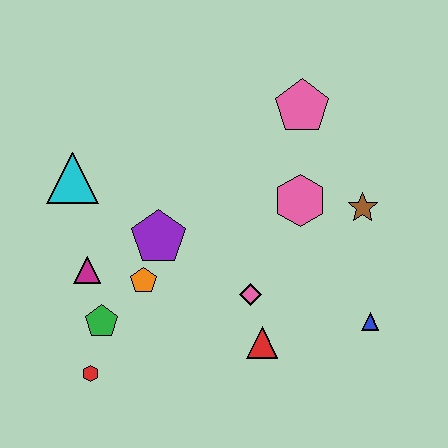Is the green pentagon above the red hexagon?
Yes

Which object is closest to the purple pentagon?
The orange pentagon is closest to the purple pentagon.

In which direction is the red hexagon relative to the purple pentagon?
The red hexagon is below the purple pentagon.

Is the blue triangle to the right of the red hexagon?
Yes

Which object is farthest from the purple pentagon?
The blue triangle is farthest from the purple pentagon.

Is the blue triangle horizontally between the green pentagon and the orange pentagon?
No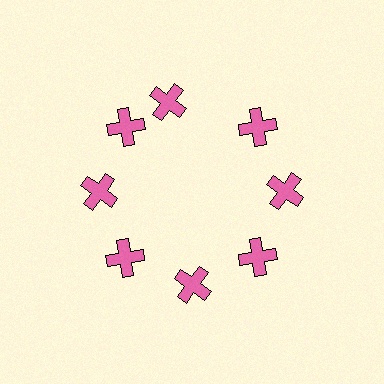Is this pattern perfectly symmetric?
No. The 8 pink crosses are arranged in a ring, but one element near the 12 o'clock position is rotated out of alignment along the ring, breaking the 8-fold rotational symmetry.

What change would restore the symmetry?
The symmetry would be restored by rotating it back into even spacing with its neighbors so that all 8 crosses sit at equal angles and equal distance from the center.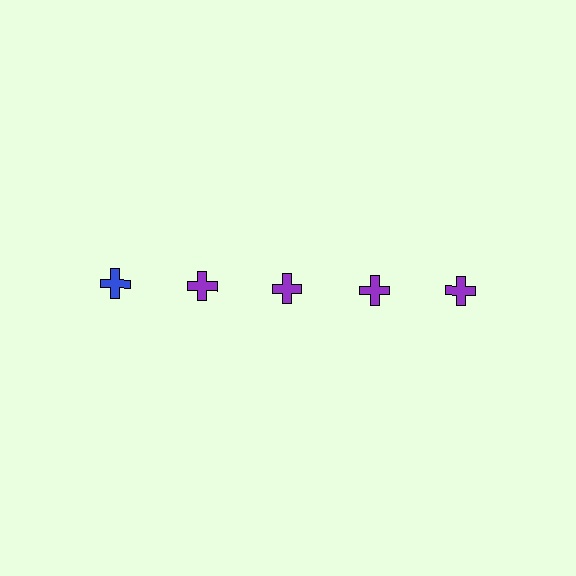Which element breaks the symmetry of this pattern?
The blue cross in the top row, leftmost column breaks the symmetry. All other shapes are purple crosses.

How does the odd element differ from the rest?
It has a different color: blue instead of purple.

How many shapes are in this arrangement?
There are 5 shapes arranged in a grid pattern.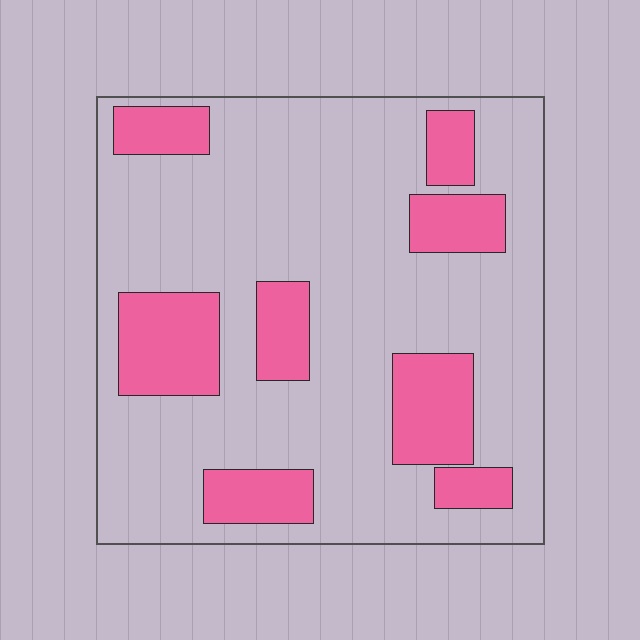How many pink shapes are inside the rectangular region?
8.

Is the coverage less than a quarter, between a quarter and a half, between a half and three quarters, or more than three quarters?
Less than a quarter.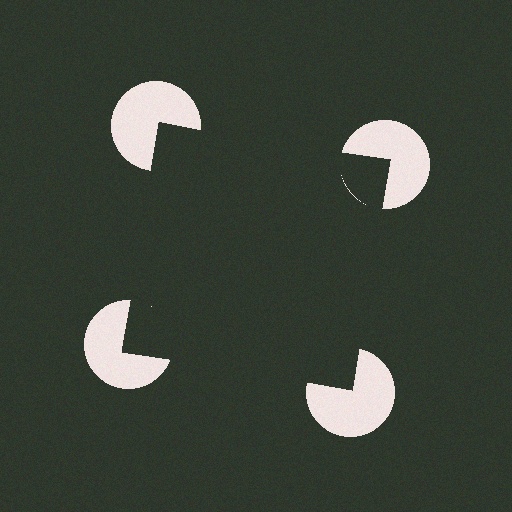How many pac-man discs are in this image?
There are 4 — one at each vertex of the illusory square.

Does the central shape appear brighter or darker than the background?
It typically appears slightly darker than the background, even though no actual brightness change is drawn.